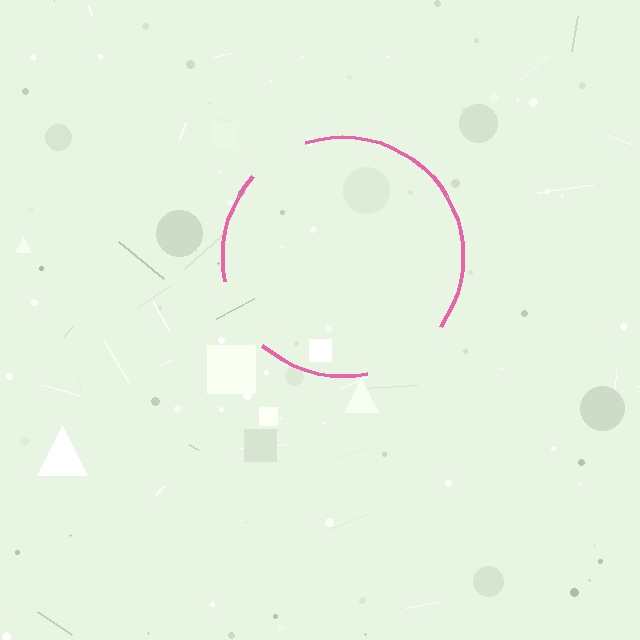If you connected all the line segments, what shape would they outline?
They would outline a circle.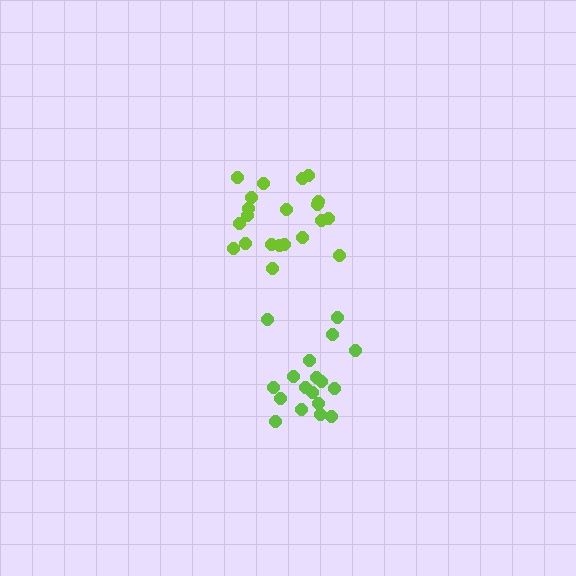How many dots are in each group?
Group 1: 18 dots, Group 2: 21 dots (39 total).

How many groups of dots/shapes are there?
There are 2 groups.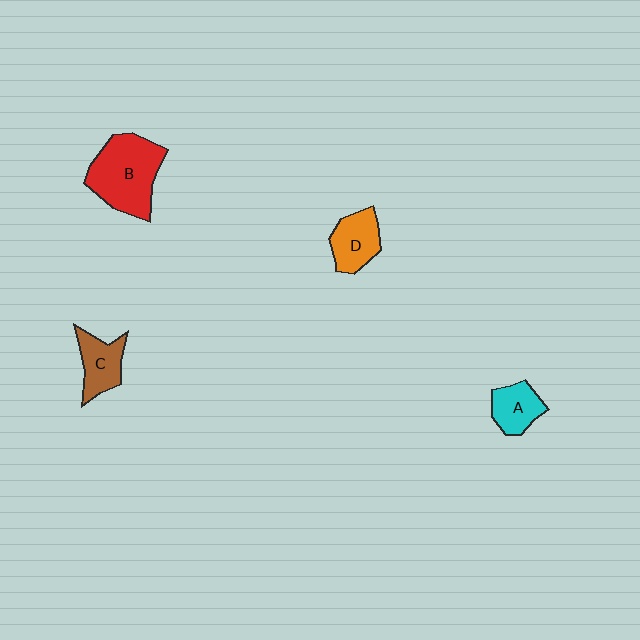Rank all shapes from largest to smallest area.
From largest to smallest: B (red), D (orange), C (brown), A (cyan).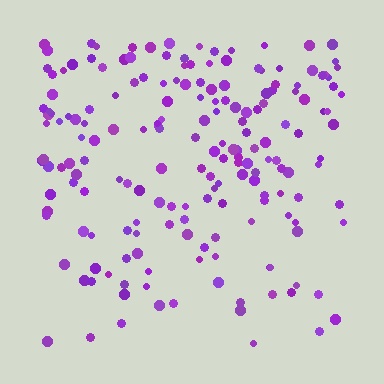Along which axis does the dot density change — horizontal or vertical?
Vertical.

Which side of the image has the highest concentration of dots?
The top.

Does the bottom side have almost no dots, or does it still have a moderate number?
Still a moderate number, just noticeably fewer than the top.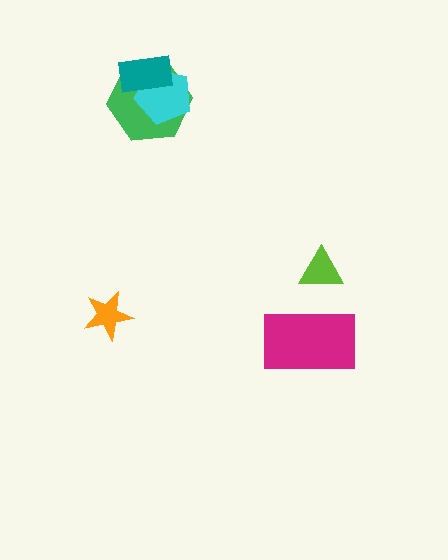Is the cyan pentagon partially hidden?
Yes, it is partially covered by another shape.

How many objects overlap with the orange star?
0 objects overlap with the orange star.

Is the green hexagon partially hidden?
Yes, it is partially covered by another shape.